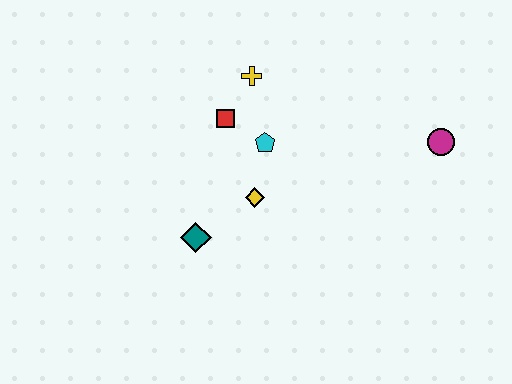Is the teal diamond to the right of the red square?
No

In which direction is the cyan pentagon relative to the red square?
The cyan pentagon is to the right of the red square.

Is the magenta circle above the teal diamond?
Yes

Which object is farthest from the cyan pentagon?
The magenta circle is farthest from the cyan pentagon.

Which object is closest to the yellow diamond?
The cyan pentagon is closest to the yellow diamond.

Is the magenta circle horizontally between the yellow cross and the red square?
No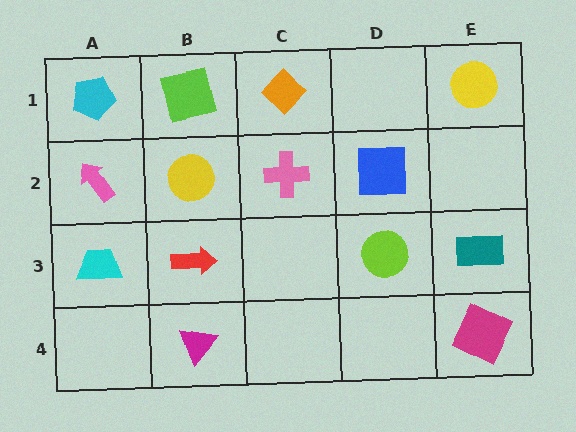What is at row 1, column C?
An orange diamond.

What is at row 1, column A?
A cyan pentagon.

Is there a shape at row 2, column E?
No, that cell is empty.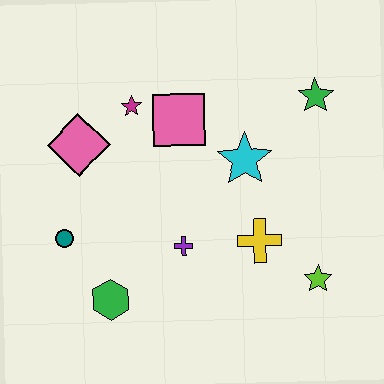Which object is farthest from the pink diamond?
The lime star is farthest from the pink diamond.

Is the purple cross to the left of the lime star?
Yes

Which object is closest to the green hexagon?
The teal circle is closest to the green hexagon.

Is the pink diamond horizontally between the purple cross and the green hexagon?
No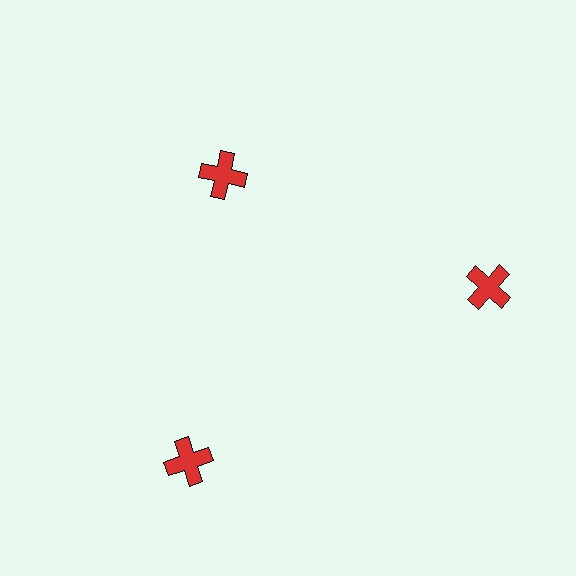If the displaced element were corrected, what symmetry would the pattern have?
It would have 3-fold rotational symmetry — the pattern would map onto itself every 120 degrees.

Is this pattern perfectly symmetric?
No. The 3 red crosses are arranged in a ring, but one element near the 11 o'clock position is pulled inward toward the center, breaking the 3-fold rotational symmetry.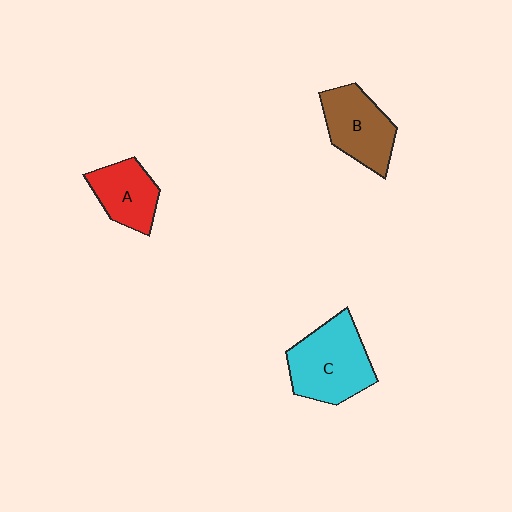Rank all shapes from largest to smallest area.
From largest to smallest: C (cyan), B (brown), A (red).